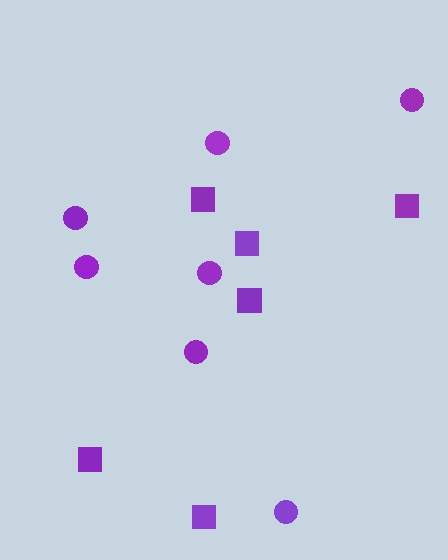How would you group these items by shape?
There are 2 groups: one group of circles (7) and one group of squares (6).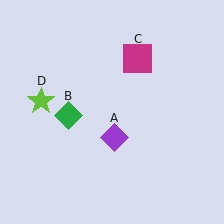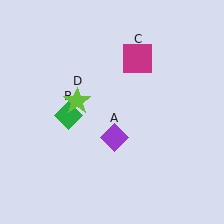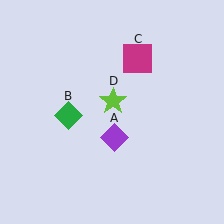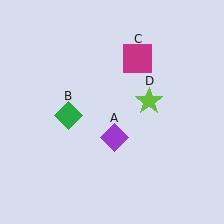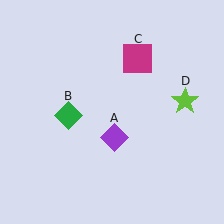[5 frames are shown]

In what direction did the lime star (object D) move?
The lime star (object D) moved right.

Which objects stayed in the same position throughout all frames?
Purple diamond (object A) and green diamond (object B) and magenta square (object C) remained stationary.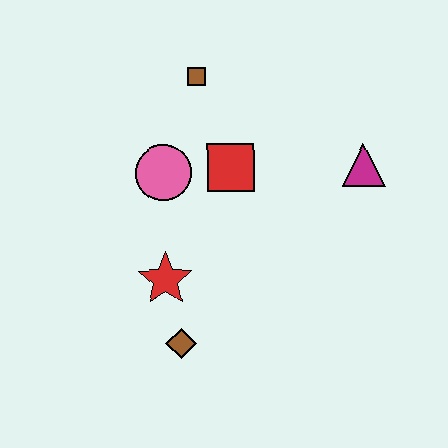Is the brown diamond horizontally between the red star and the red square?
Yes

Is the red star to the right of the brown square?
No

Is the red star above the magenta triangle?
No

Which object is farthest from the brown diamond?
The brown square is farthest from the brown diamond.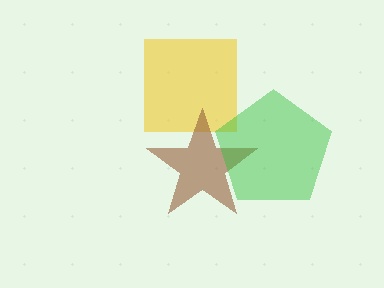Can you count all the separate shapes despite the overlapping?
Yes, there are 3 separate shapes.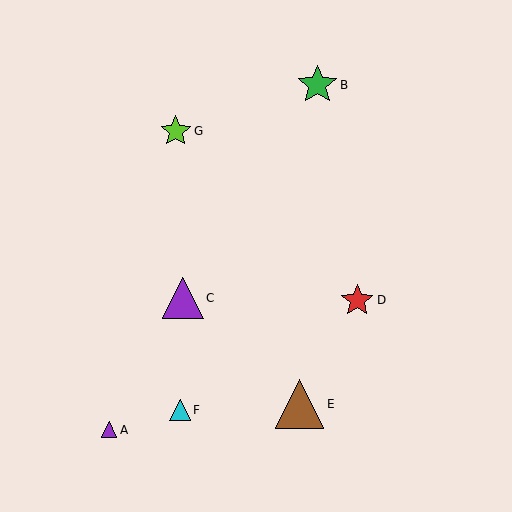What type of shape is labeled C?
Shape C is a purple triangle.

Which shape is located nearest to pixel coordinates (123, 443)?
The purple triangle (labeled A) at (109, 430) is nearest to that location.